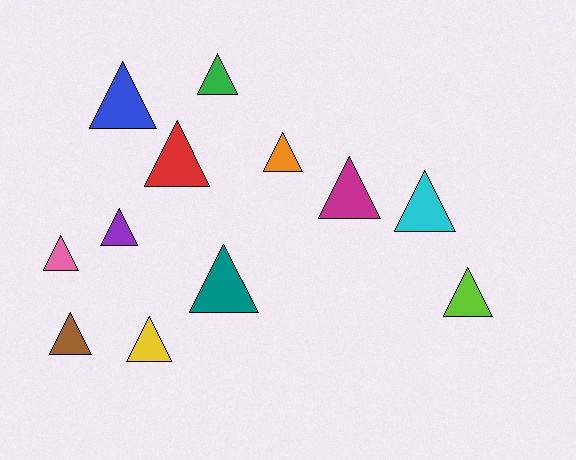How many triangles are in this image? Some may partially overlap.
There are 12 triangles.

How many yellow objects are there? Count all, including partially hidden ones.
There is 1 yellow object.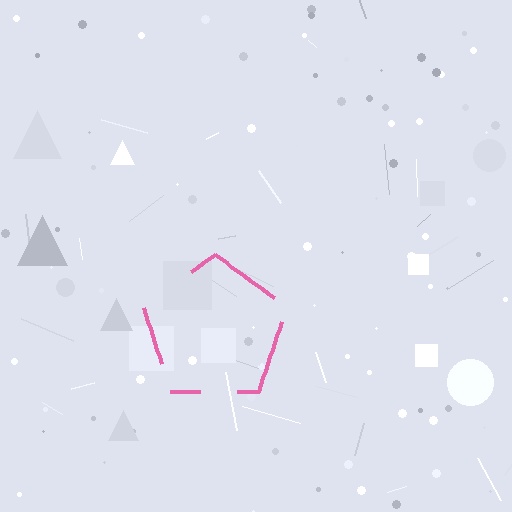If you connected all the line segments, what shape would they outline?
They would outline a pentagon.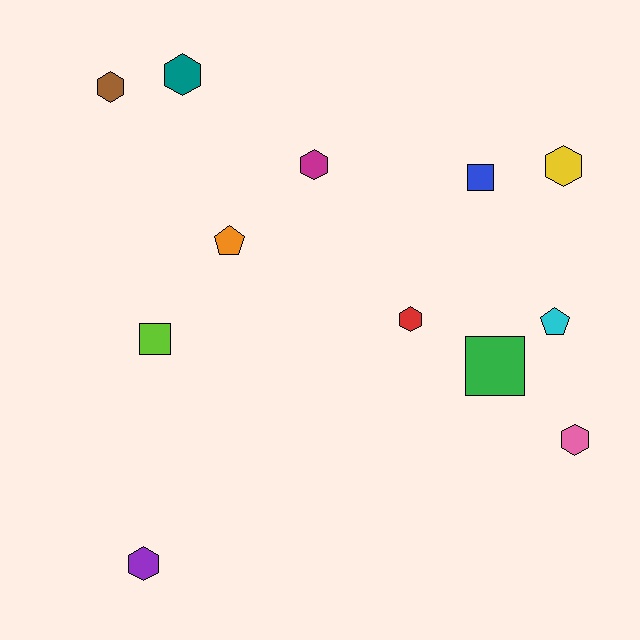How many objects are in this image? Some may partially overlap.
There are 12 objects.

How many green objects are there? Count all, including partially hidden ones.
There is 1 green object.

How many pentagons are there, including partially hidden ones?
There are 2 pentagons.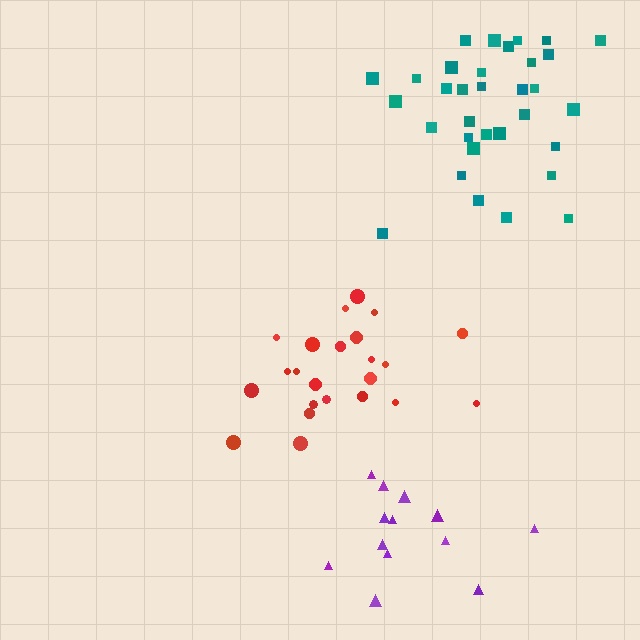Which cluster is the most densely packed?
Red.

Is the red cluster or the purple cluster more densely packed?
Red.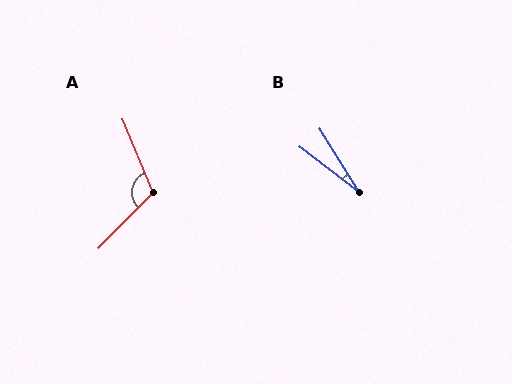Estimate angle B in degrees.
Approximately 20 degrees.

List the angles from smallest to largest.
B (20°), A (113°).